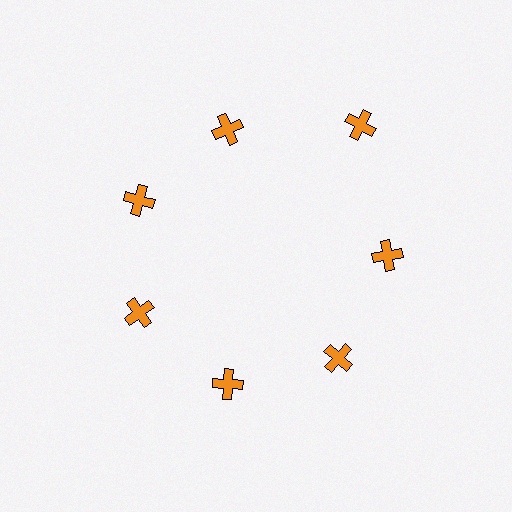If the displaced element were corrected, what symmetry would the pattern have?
It would have 7-fold rotational symmetry — the pattern would map onto itself every 51 degrees.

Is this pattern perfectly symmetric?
No. The 7 orange crosses are arranged in a ring, but one element near the 1 o'clock position is pushed outward from the center, breaking the 7-fold rotational symmetry.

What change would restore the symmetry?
The symmetry would be restored by moving it inward, back onto the ring so that all 7 crosses sit at equal angles and equal distance from the center.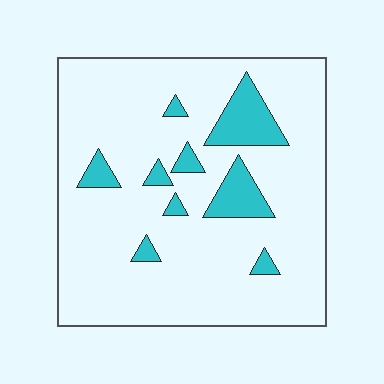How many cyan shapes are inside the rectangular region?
9.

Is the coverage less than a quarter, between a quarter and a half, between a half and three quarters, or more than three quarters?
Less than a quarter.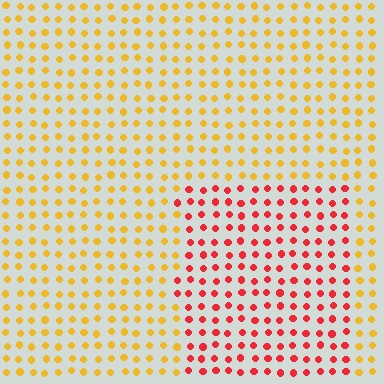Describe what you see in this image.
The image is filled with small yellow elements in a uniform arrangement. A rectangle-shaped region is visible where the elements are tinted to a slightly different hue, forming a subtle color boundary.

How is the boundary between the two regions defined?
The boundary is defined purely by a slight shift in hue (about 48 degrees). Spacing, size, and orientation are identical on both sides.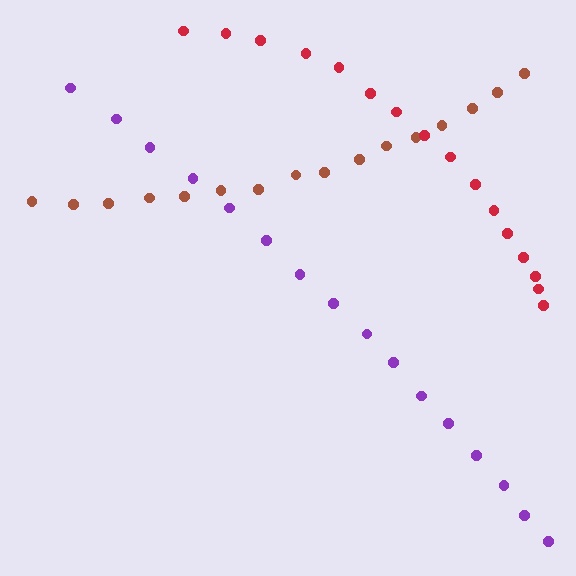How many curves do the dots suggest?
There are 3 distinct paths.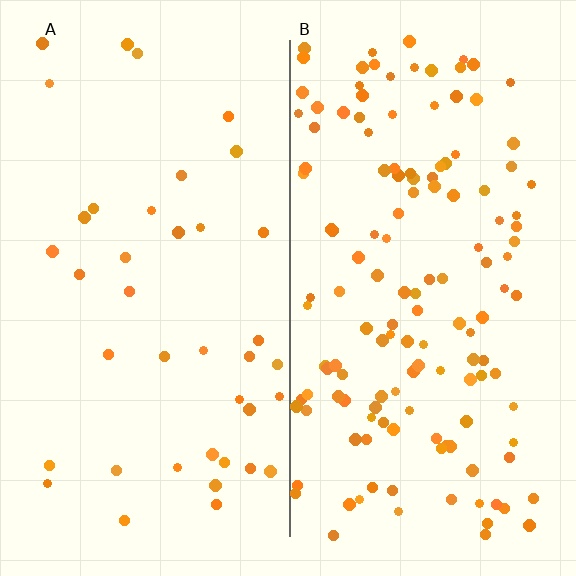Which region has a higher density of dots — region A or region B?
B (the right).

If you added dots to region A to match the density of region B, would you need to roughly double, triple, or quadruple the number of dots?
Approximately quadruple.